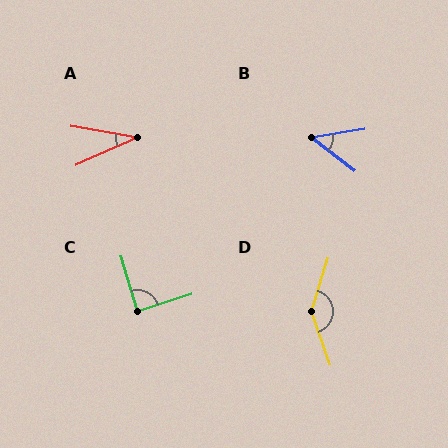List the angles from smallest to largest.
A (34°), B (47°), C (89°), D (144°).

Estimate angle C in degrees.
Approximately 89 degrees.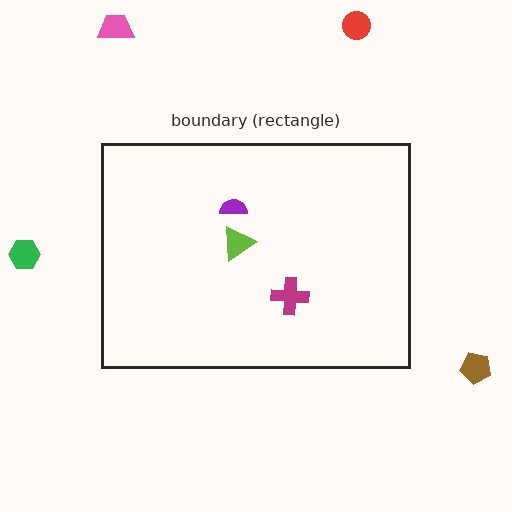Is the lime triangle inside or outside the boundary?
Inside.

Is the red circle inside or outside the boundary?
Outside.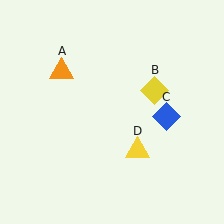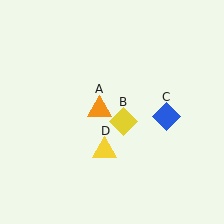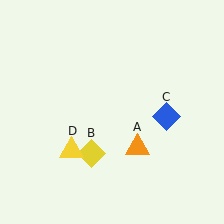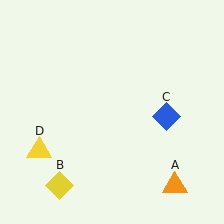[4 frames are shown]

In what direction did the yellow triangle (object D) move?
The yellow triangle (object D) moved left.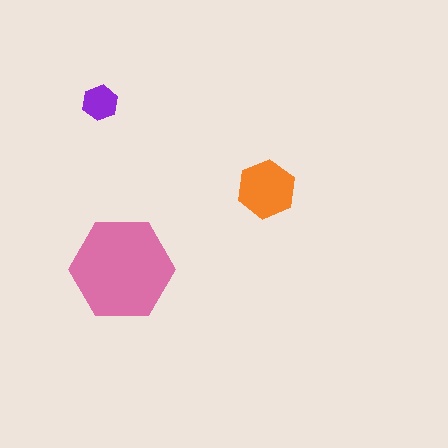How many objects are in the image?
There are 3 objects in the image.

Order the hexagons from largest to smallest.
the pink one, the orange one, the purple one.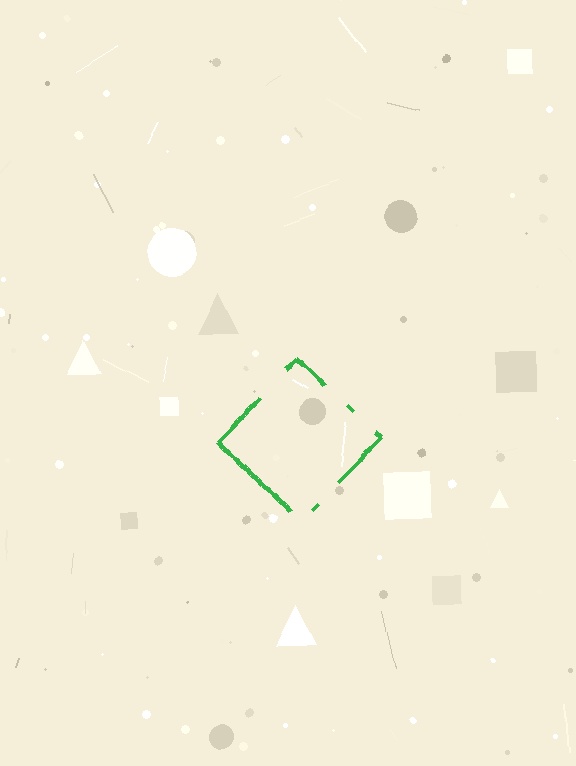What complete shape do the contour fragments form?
The contour fragments form a diamond.